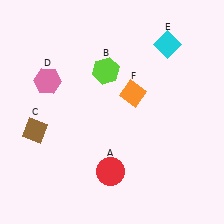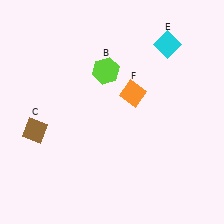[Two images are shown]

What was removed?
The red circle (A), the pink hexagon (D) were removed in Image 2.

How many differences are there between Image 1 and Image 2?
There are 2 differences between the two images.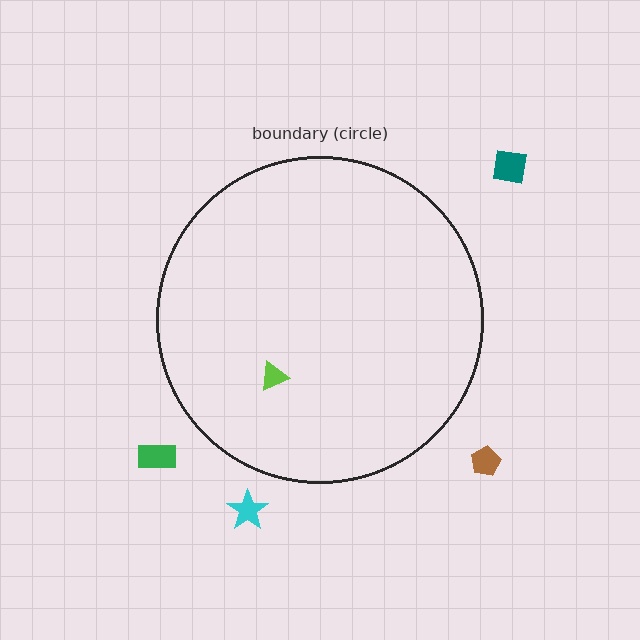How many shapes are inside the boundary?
1 inside, 4 outside.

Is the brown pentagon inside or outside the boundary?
Outside.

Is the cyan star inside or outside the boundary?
Outside.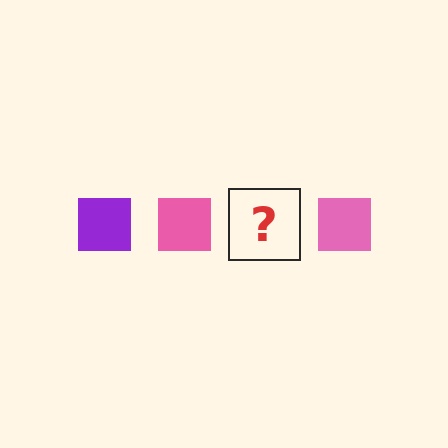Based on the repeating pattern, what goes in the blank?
The blank should be a purple square.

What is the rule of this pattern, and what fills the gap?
The rule is that the pattern cycles through purple, pink squares. The gap should be filled with a purple square.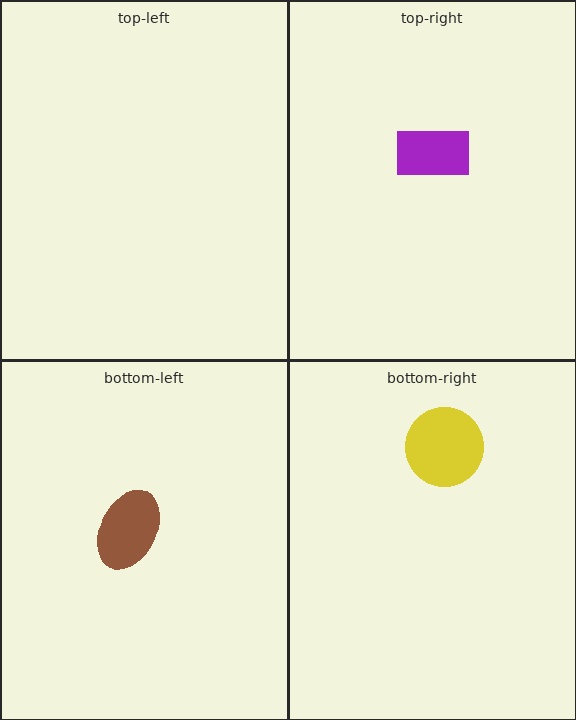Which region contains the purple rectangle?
The top-right region.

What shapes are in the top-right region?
The purple rectangle.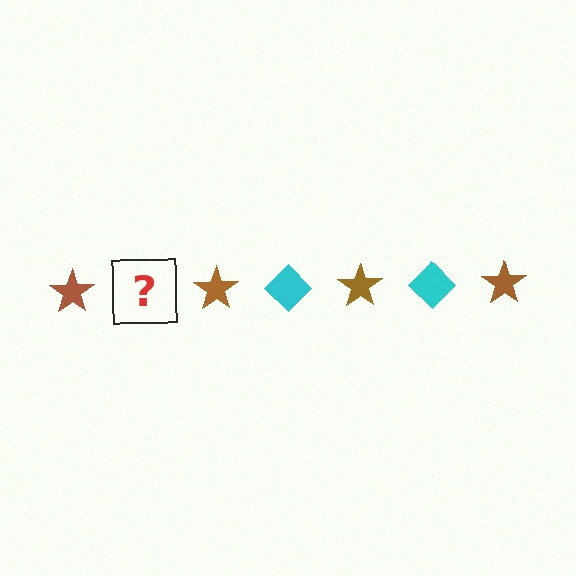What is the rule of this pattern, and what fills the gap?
The rule is that the pattern alternates between brown star and cyan diamond. The gap should be filled with a cyan diamond.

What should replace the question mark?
The question mark should be replaced with a cyan diamond.